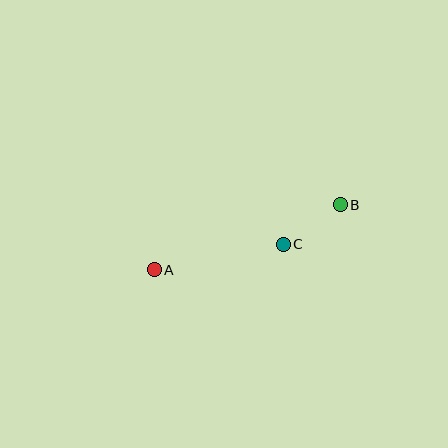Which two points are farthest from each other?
Points A and B are farthest from each other.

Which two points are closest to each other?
Points B and C are closest to each other.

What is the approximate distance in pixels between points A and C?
The distance between A and C is approximately 132 pixels.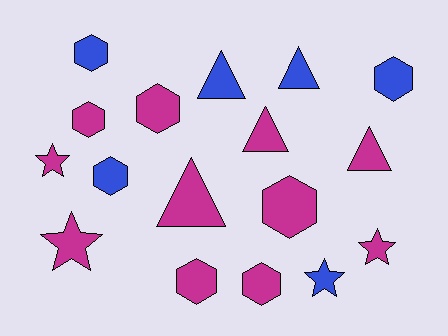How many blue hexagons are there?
There are 3 blue hexagons.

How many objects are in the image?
There are 17 objects.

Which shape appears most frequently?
Hexagon, with 8 objects.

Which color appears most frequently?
Magenta, with 11 objects.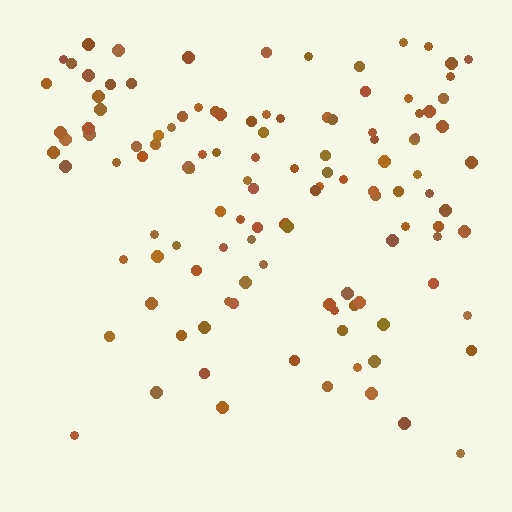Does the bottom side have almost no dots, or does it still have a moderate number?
Still a moderate number, just noticeably fewer than the top.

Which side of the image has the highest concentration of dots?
The top.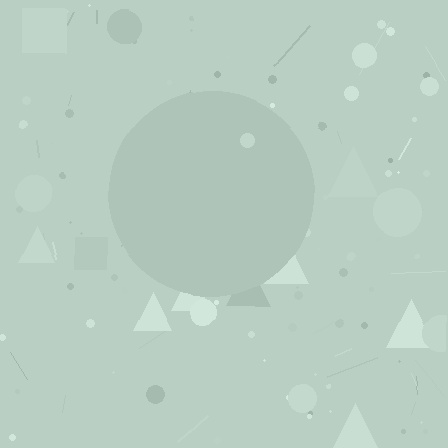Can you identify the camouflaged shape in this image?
The camouflaged shape is a circle.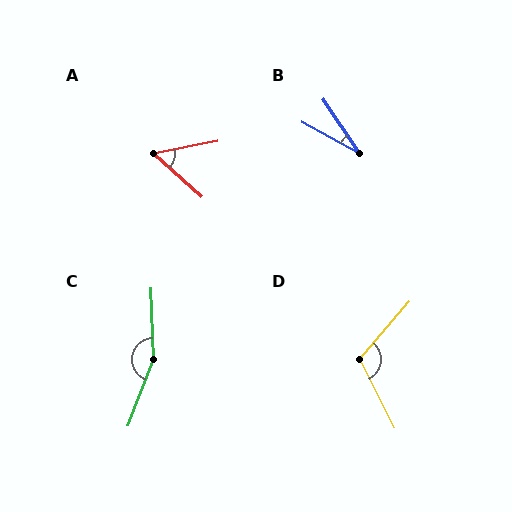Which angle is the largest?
C, at approximately 157 degrees.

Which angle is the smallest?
B, at approximately 27 degrees.